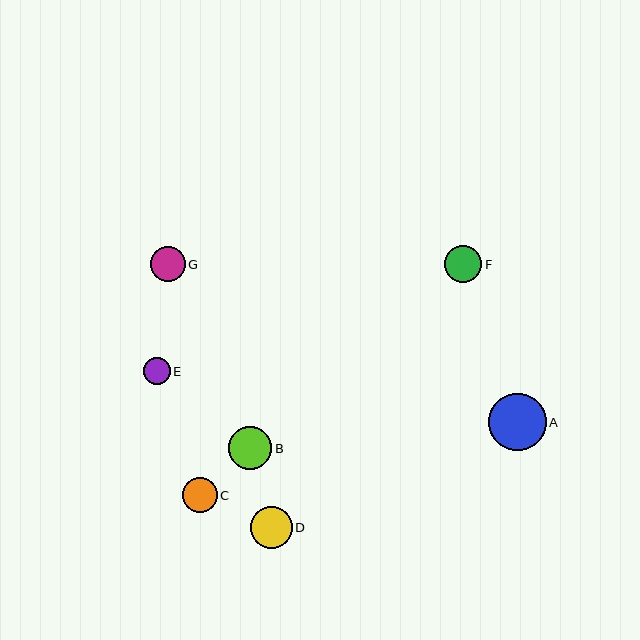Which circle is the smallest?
Circle E is the smallest with a size of approximately 27 pixels.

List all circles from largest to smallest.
From largest to smallest: A, B, D, F, G, C, E.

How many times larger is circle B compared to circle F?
Circle B is approximately 1.2 times the size of circle F.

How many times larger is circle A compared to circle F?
Circle A is approximately 1.6 times the size of circle F.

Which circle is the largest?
Circle A is the largest with a size of approximately 58 pixels.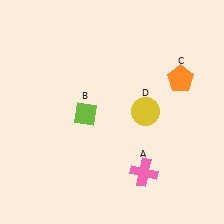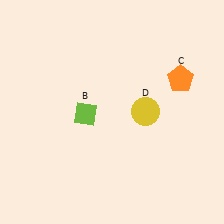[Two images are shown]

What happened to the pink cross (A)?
The pink cross (A) was removed in Image 2. It was in the bottom-right area of Image 1.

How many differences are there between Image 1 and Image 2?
There is 1 difference between the two images.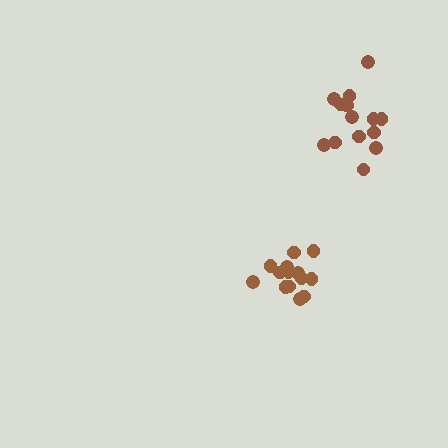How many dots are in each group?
Group 1: 15 dots, Group 2: 14 dots (29 total).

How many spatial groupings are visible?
There are 2 spatial groupings.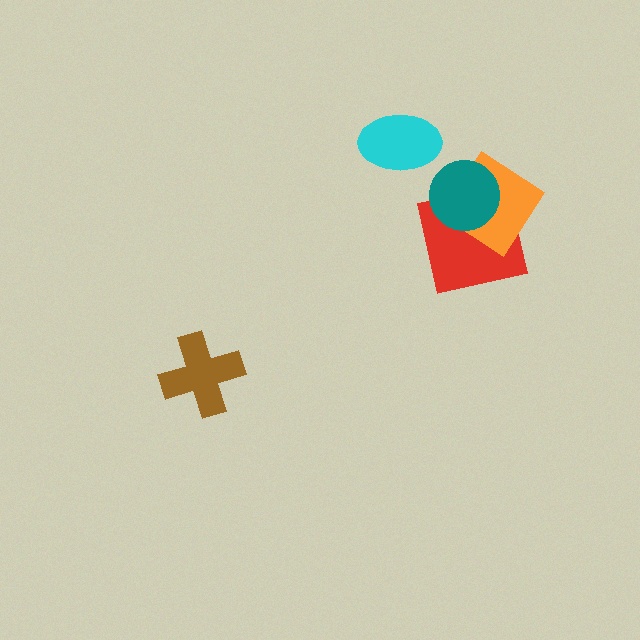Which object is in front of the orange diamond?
The teal circle is in front of the orange diamond.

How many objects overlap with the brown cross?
0 objects overlap with the brown cross.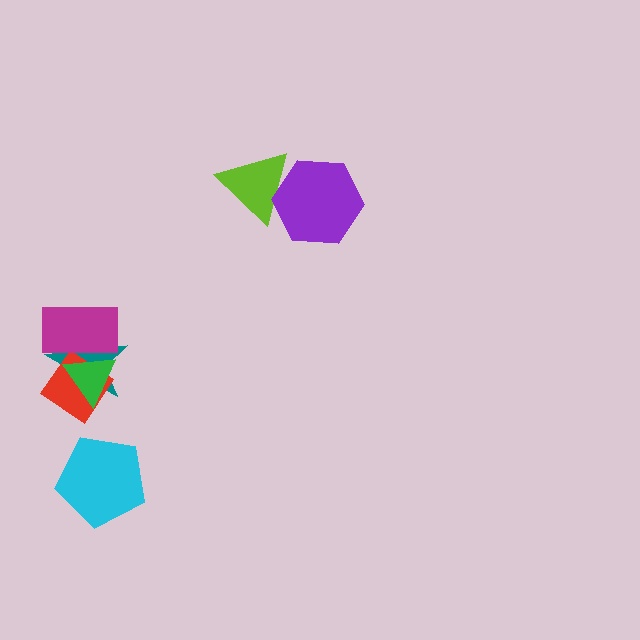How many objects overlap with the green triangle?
3 objects overlap with the green triangle.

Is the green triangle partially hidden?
Yes, it is partially covered by another shape.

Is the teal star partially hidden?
Yes, it is partially covered by another shape.